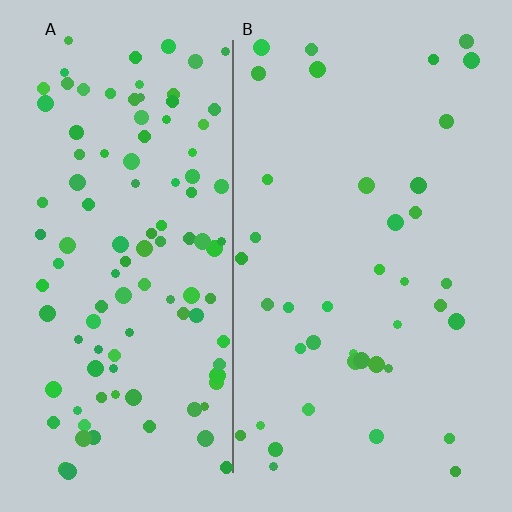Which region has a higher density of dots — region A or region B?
A (the left).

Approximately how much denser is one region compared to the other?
Approximately 2.8× — region A over region B.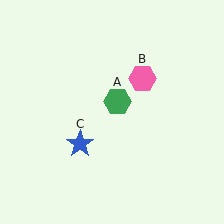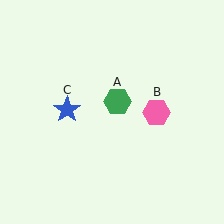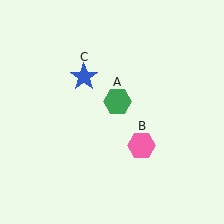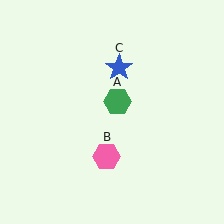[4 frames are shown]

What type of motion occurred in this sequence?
The pink hexagon (object B), blue star (object C) rotated clockwise around the center of the scene.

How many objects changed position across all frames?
2 objects changed position: pink hexagon (object B), blue star (object C).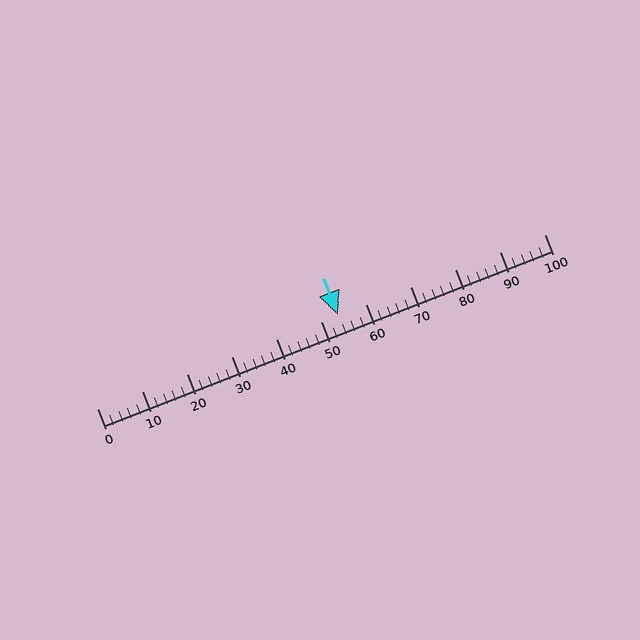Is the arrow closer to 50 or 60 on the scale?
The arrow is closer to 50.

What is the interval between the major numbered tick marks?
The major tick marks are spaced 10 units apart.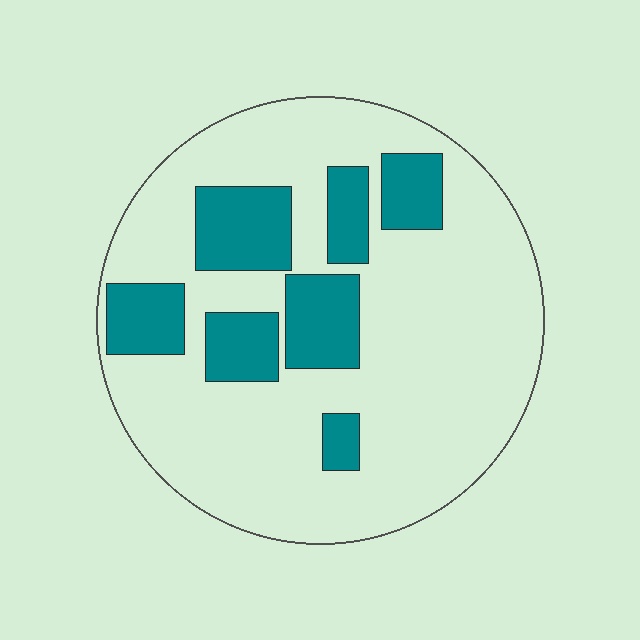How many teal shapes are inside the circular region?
7.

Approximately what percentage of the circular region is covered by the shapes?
Approximately 25%.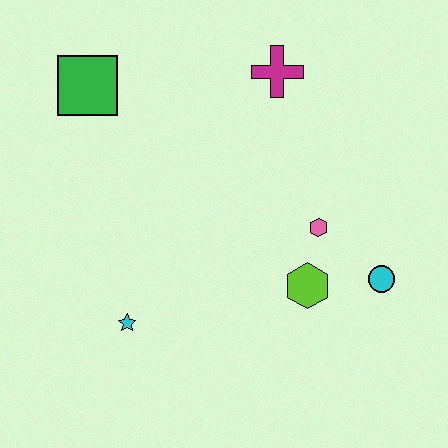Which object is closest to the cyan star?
The lime hexagon is closest to the cyan star.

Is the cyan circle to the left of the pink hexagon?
No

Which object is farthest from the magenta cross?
The cyan star is farthest from the magenta cross.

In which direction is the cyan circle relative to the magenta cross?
The cyan circle is below the magenta cross.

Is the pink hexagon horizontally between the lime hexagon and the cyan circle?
Yes